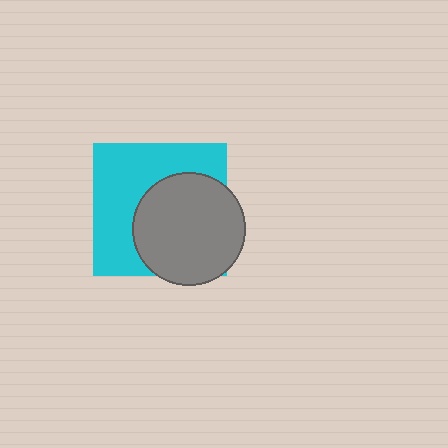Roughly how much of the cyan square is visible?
About half of it is visible (roughly 51%).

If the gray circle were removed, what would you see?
You would see the complete cyan square.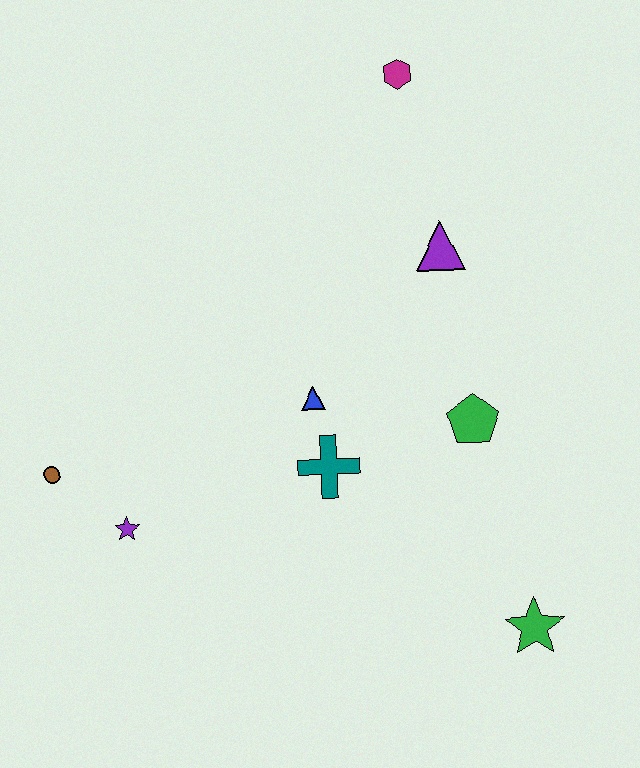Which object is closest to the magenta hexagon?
The purple triangle is closest to the magenta hexagon.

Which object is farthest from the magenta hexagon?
The green star is farthest from the magenta hexagon.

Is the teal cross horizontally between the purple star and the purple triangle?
Yes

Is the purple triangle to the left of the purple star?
No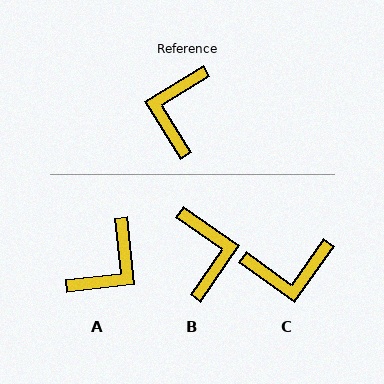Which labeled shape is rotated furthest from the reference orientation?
B, about 156 degrees away.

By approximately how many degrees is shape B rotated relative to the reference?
Approximately 156 degrees clockwise.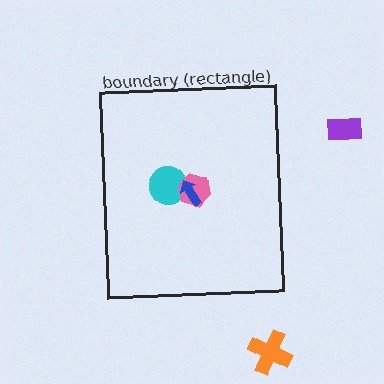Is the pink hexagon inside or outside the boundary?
Inside.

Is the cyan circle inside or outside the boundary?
Inside.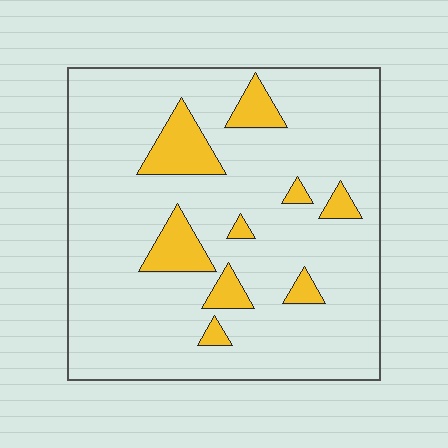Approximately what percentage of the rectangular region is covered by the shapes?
Approximately 15%.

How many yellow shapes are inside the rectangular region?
9.